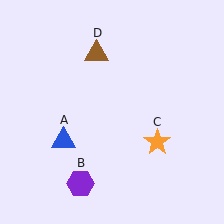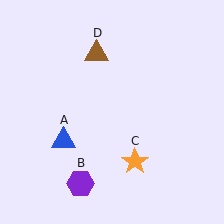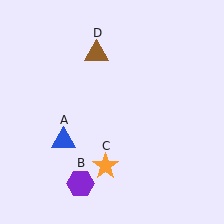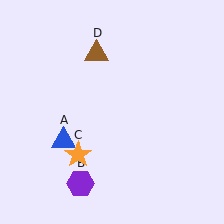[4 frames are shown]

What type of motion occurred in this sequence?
The orange star (object C) rotated clockwise around the center of the scene.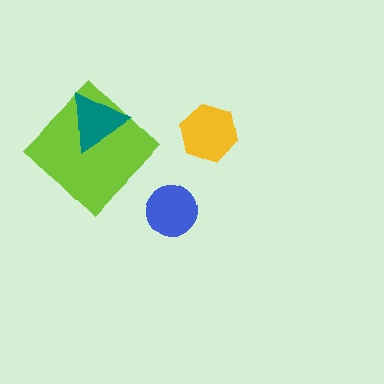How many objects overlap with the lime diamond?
1 object overlaps with the lime diamond.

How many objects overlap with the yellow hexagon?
0 objects overlap with the yellow hexagon.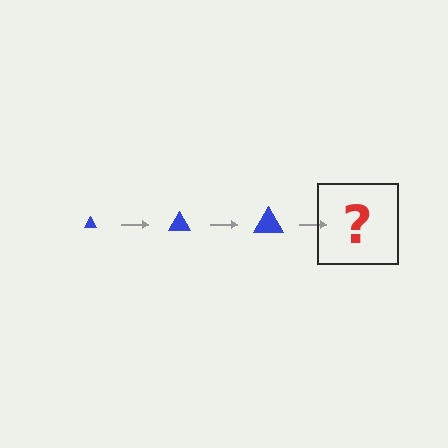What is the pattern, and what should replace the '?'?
The pattern is that the triangle gets progressively larger each step. The '?' should be a blue triangle, larger than the previous one.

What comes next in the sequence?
The next element should be a blue triangle, larger than the previous one.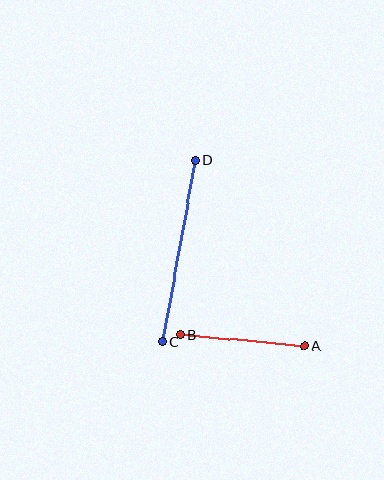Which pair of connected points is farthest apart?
Points C and D are farthest apart.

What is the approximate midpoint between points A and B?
The midpoint is at approximately (243, 341) pixels.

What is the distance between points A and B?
The distance is approximately 125 pixels.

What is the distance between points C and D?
The distance is approximately 185 pixels.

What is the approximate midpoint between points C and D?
The midpoint is at approximately (179, 251) pixels.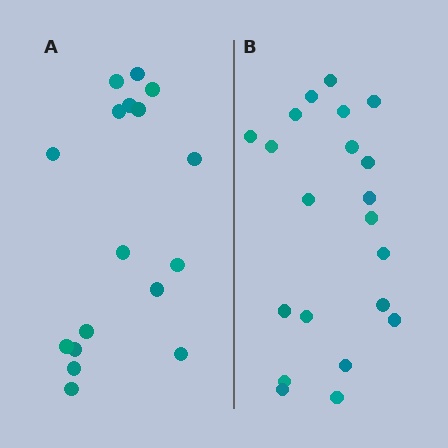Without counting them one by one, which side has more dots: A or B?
Region B (the right region) has more dots.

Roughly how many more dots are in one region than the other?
Region B has about 4 more dots than region A.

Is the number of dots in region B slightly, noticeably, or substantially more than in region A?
Region B has only slightly more — the two regions are fairly close. The ratio is roughly 1.2 to 1.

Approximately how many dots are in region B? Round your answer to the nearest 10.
About 20 dots. (The exact count is 21, which rounds to 20.)